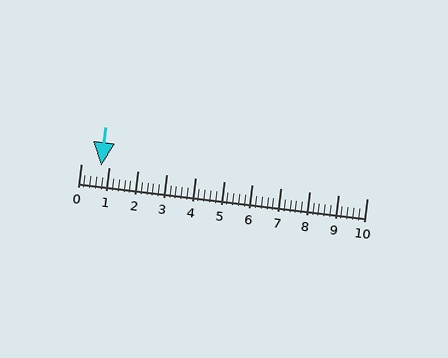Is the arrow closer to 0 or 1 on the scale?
The arrow is closer to 1.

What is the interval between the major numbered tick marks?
The major tick marks are spaced 1 units apart.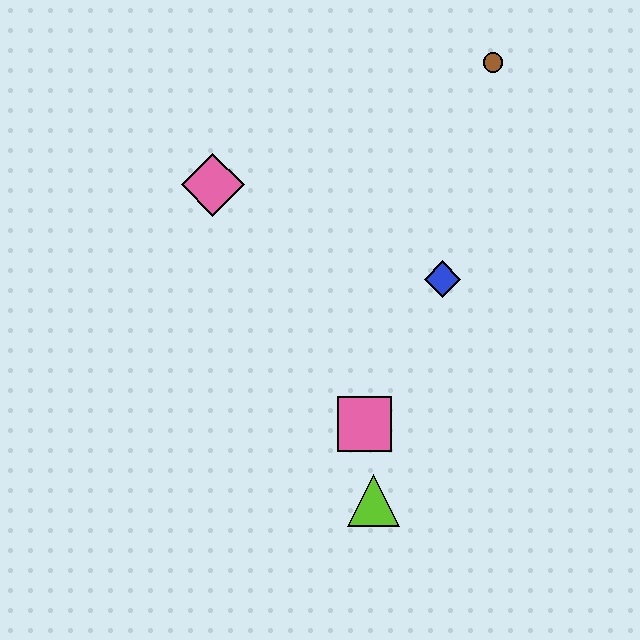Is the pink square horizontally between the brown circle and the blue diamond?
No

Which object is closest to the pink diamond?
The blue diamond is closest to the pink diamond.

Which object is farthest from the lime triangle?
The brown circle is farthest from the lime triangle.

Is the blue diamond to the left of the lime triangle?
No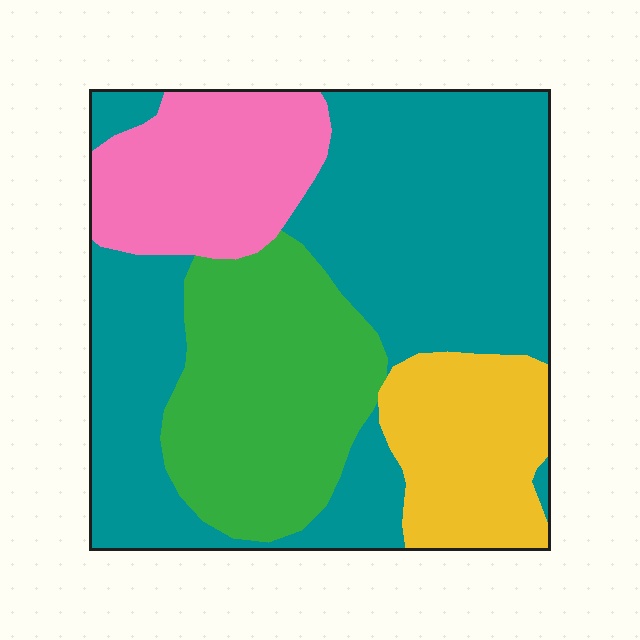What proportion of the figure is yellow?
Yellow takes up less than a sixth of the figure.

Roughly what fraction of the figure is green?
Green takes up about one quarter (1/4) of the figure.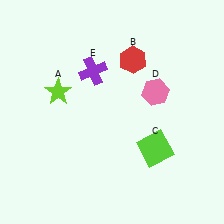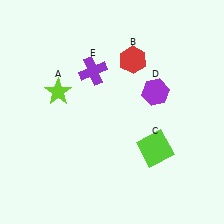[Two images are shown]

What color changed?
The hexagon (D) changed from pink in Image 1 to purple in Image 2.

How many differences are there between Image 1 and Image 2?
There is 1 difference between the two images.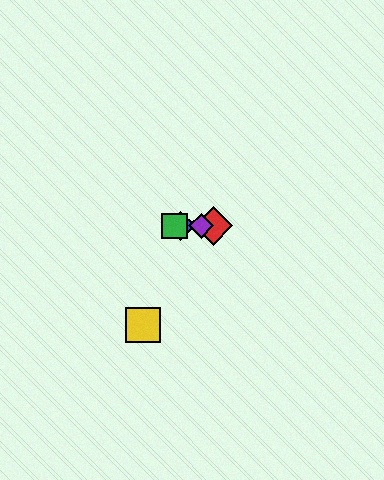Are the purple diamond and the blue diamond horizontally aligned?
Yes, both are at y≈226.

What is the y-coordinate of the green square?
The green square is at y≈226.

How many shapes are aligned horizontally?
4 shapes (the red diamond, the blue diamond, the green square, the purple diamond) are aligned horizontally.